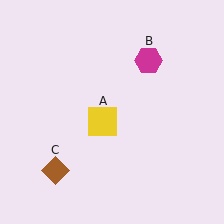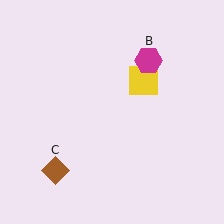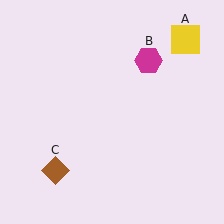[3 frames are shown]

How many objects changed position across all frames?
1 object changed position: yellow square (object A).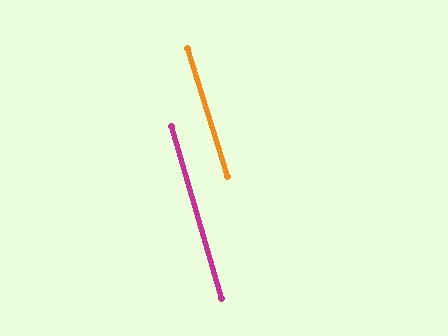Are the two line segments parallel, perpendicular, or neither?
Parallel — their directions differ by only 1.1°.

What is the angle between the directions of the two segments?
Approximately 1 degree.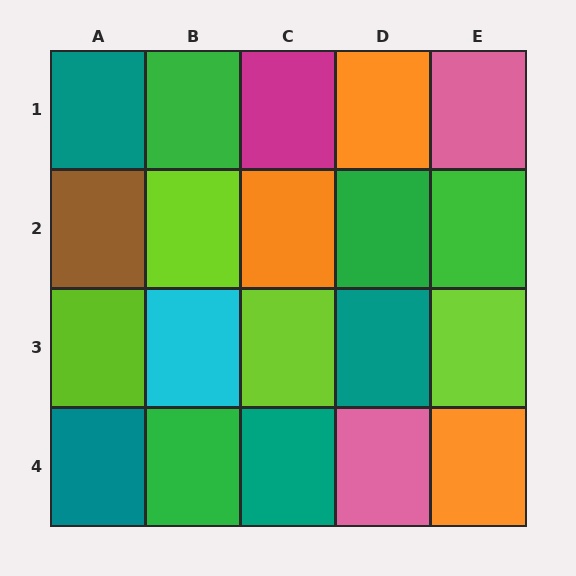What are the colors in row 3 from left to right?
Lime, cyan, lime, teal, lime.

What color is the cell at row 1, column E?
Pink.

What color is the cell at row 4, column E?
Orange.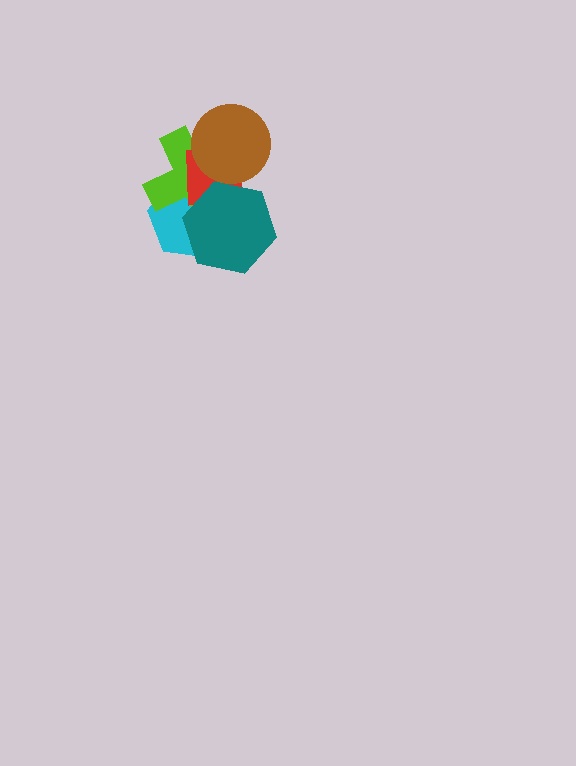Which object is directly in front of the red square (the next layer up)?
The brown circle is directly in front of the red square.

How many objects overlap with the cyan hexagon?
3 objects overlap with the cyan hexagon.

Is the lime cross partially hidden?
Yes, it is partially covered by another shape.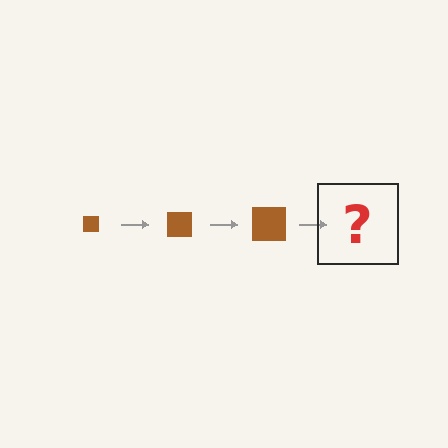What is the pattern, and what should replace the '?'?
The pattern is that the square gets progressively larger each step. The '?' should be a brown square, larger than the previous one.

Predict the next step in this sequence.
The next step is a brown square, larger than the previous one.